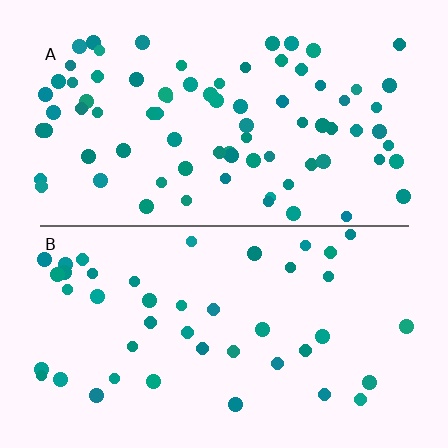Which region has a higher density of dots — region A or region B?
A (the top).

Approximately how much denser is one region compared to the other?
Approximately 1.8× — region A over region B.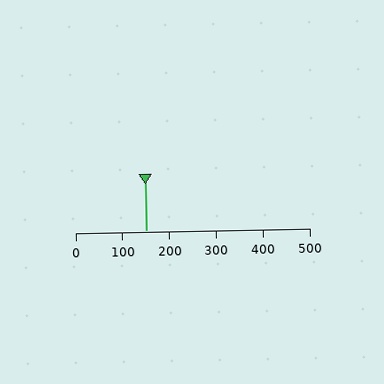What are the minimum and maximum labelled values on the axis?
The axis runs from 0 to 500.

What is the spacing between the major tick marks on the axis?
The major ticks are spaced 100 apart.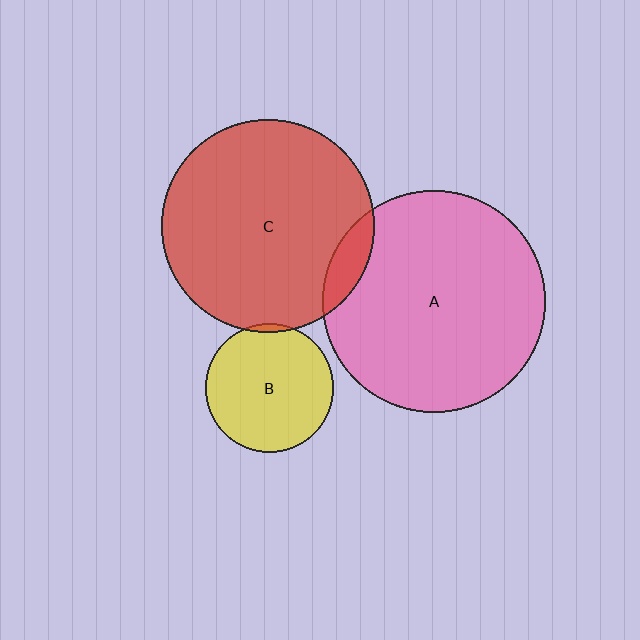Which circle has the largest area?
Circle A (pink).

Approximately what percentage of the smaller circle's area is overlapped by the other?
Approximately 5%.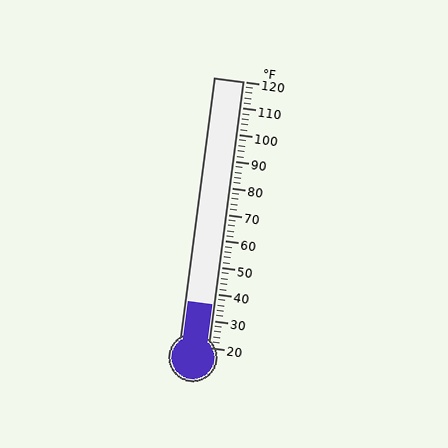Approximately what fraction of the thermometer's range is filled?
The thermometer is filled to approximately 15% of its range.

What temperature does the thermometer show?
The thermometer shows approximately 36°F.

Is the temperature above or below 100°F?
The temperature is below 100°F.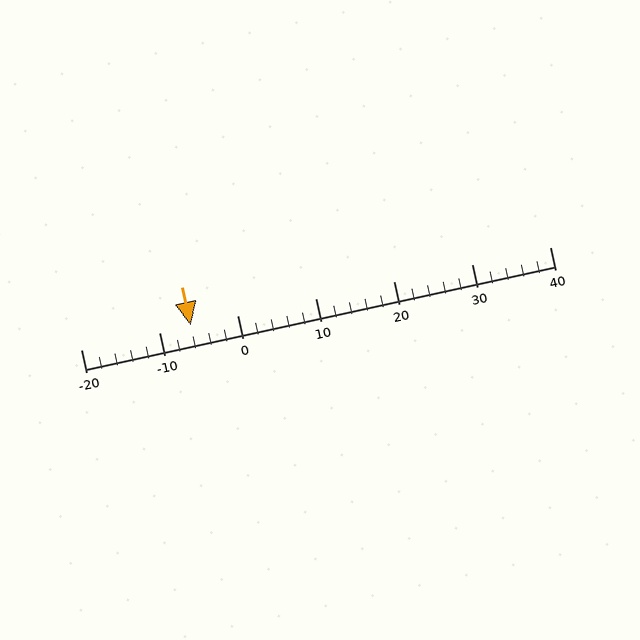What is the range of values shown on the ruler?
The ruler shows values from -20 to 40.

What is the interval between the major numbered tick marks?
The major tick marks are spaced 10 units apart.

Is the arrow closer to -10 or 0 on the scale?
The arrow is closer to -10.